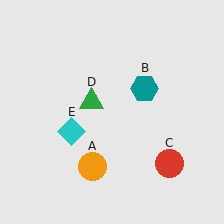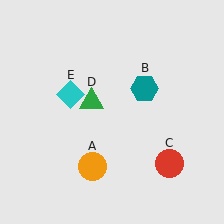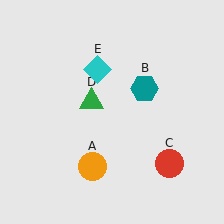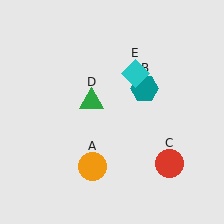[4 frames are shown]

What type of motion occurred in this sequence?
The cyan diamond (object E) rotated clockwise around the center of the scene.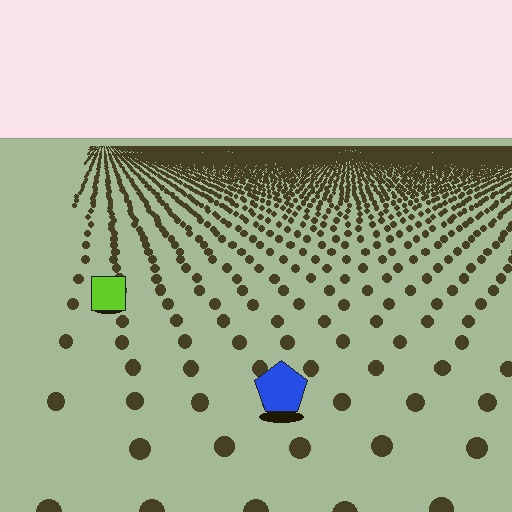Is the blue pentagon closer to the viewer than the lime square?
Yes. The blue pentagon is closer — you can tell from the texture gradient: the ground texture is coarser near it.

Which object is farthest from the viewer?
The lime square is farthest from the viewer. It appears smaller and the ground texture around it is denser.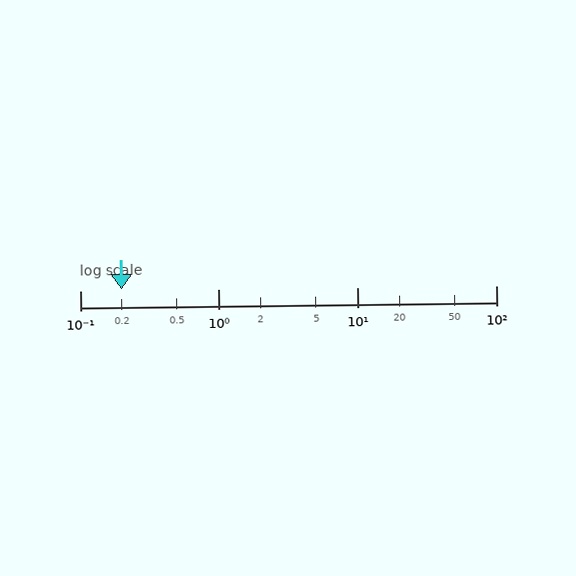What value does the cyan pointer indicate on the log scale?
The pointer indicates approximately 0.2.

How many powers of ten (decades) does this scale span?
The scale spans 3 decades, from 0.1 to 100.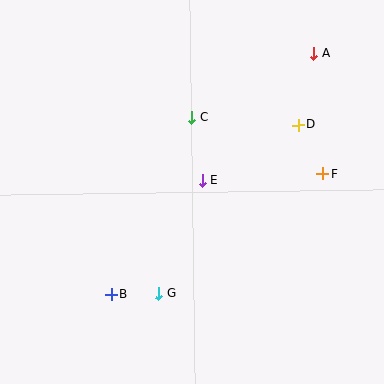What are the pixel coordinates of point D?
Point D is at (298, 125).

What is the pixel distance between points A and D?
The distance between A and D is 73 pixels.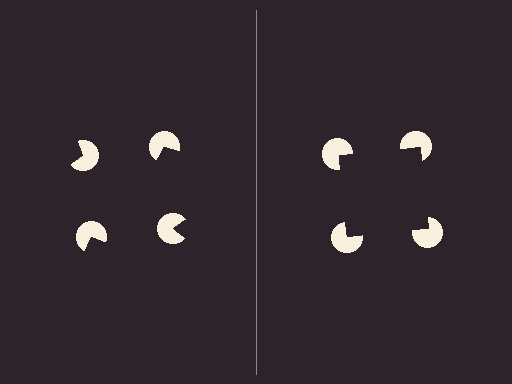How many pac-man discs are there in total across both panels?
8 — 4 on each side.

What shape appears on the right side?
An illusory square.